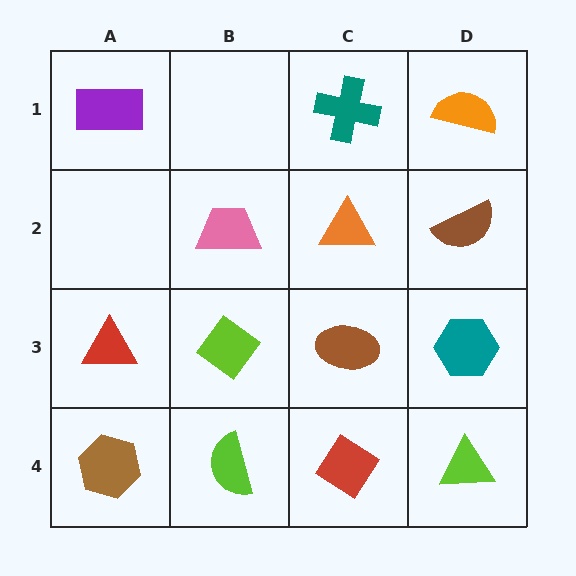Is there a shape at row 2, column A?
No, that cell is empty.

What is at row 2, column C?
An orange triangle.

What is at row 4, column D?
A lime triangle.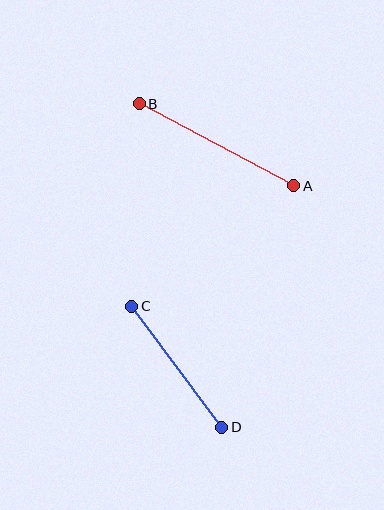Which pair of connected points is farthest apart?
Points A and B are farthest apart.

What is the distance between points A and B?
The distance is approximately 175 pixels.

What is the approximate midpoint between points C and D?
The midpoint is at approximately (177, 367) pixels.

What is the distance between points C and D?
The distance is approximately 151 pixels.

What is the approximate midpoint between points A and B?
The midpoint is at approximately (217, 145) pixels.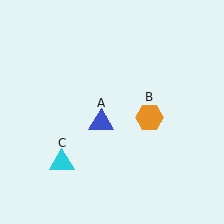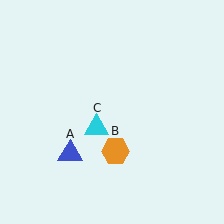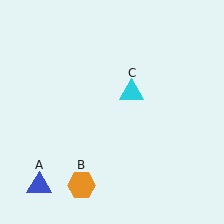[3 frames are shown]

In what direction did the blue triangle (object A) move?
The blue triangle (object A) moved down and to the left.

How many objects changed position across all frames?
3 objects changed position: blue triangle (object A), orange hexagon (object B), cyan triangle (object C).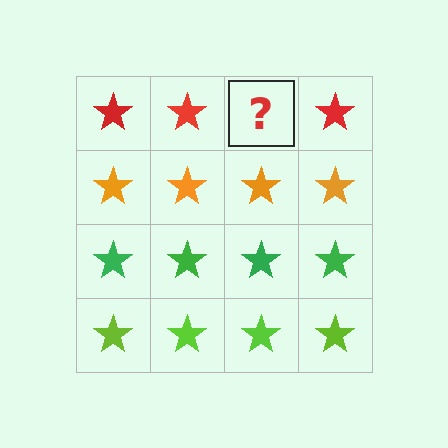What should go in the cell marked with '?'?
The missing cell should contain a red star.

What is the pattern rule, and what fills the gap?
The rule is that each row has a consistent color. The gap should be filled with a red star.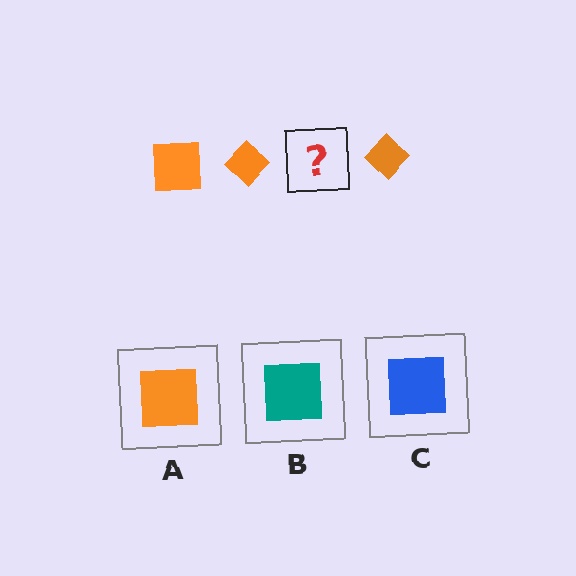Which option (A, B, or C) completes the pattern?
A.